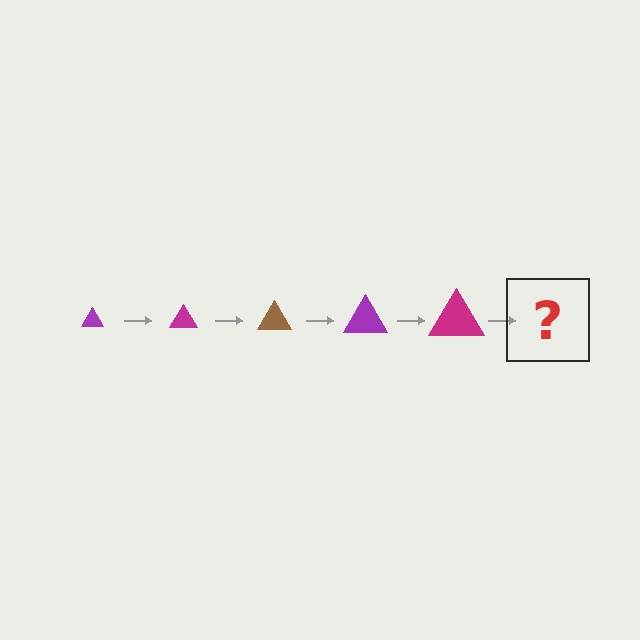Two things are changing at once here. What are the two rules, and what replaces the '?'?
The two rules are that the triangle grows larger each step and the color cycles through purple, magenta, and brown. The '?' should be a brown triangle, larger than the previous one.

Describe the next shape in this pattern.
It should be a brown triangle, larger than the previous one.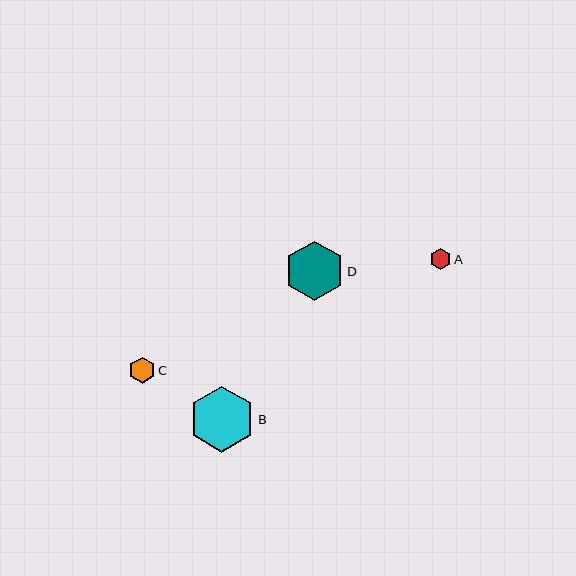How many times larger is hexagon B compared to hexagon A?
Hexagon B is approximately 3.2 times the size of hexagon A.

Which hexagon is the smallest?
Hexagon A is the smallest with a size of approximately 21 pixels.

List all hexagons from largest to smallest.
From largest to smallest: B, D, C, A.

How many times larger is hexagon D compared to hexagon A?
Hexagon D is approximately 2.8 times the size of hexagon A.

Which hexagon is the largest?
Hexagon B is the largest with a size of approximately 66 pixels.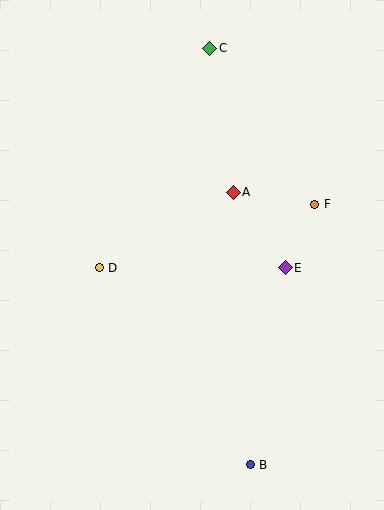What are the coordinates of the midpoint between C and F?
The midpoint between C and F is at (262, 126).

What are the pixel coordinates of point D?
Point D is at (99, 268).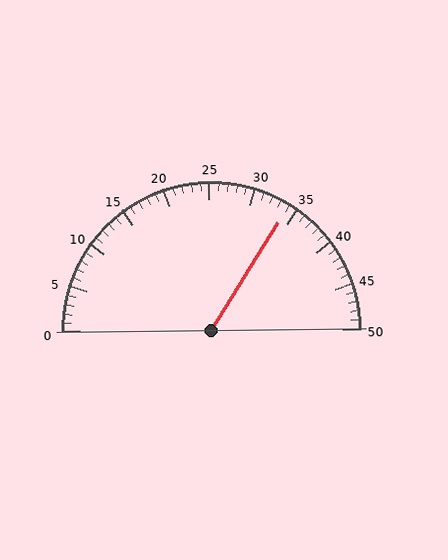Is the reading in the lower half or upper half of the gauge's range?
The reading is in the upper half of the range (0 to 50).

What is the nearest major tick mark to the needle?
The nearest major tick mark is 35.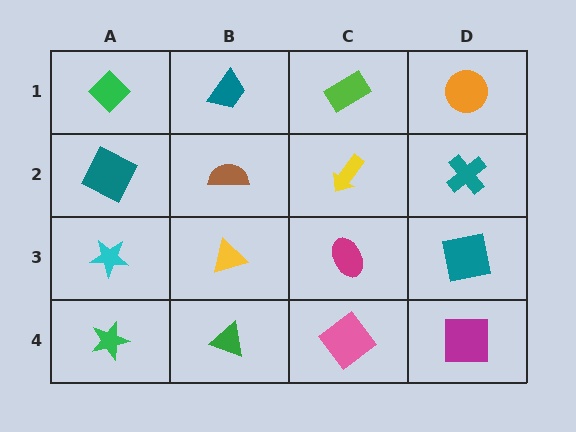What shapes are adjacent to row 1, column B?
A brown semicircle (row 2, column B), a green diamond (row 1, column A), a lime rectangle (row 1, column C).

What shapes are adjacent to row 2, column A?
A green diamond (row 1, column A), a cyan star (row 3, column A), a brown semicircle (row 2, column B).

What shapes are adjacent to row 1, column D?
A teal cross (row 2, column D), a lime rectangle (row 1, column C).